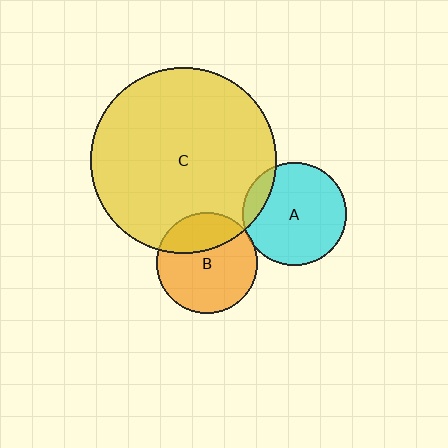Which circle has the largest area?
Circle C (yellow).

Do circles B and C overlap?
Yes.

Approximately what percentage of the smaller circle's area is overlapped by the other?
Approximately 30%.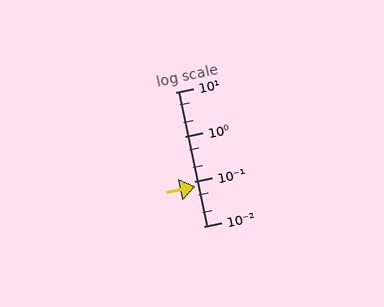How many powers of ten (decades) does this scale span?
The scale spans 3 decades, from 0.01 to 10.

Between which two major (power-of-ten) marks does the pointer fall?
The pointer is between 0.01 and 0.1.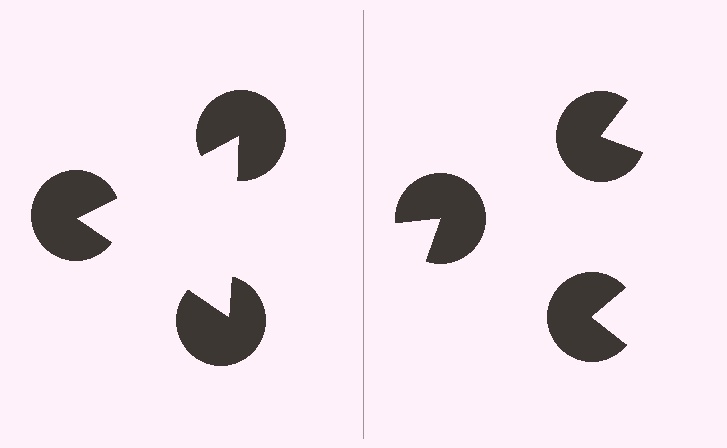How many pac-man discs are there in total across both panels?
6 — 3 on each side.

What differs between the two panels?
The pac-man discs are positioned identically on both sides; only the wedge orientations differ. On the left they align to a triangle; on the right they are misaligned.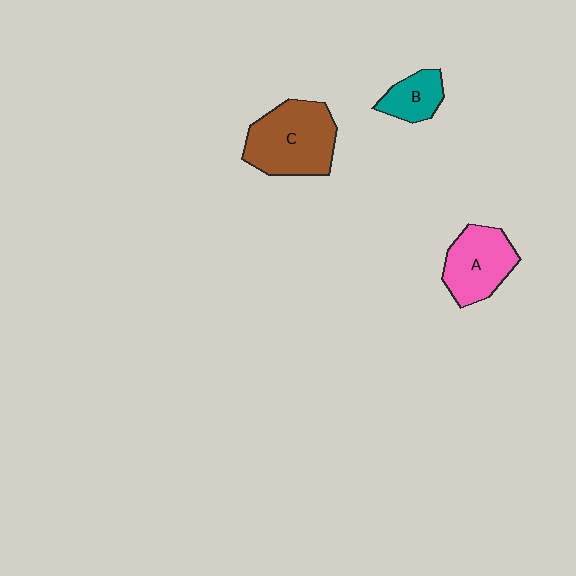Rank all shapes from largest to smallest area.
From largest to smallest: C (brown), A (pink), B (teal).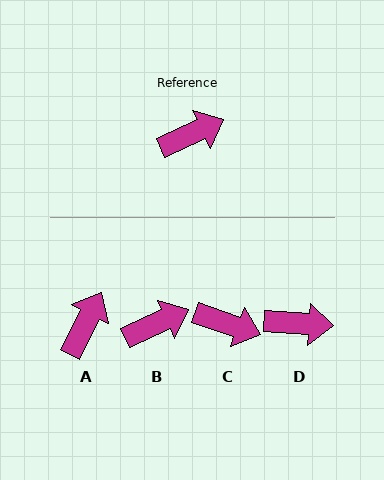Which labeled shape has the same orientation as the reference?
B.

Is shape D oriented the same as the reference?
No, it is off by about 28 degrees.